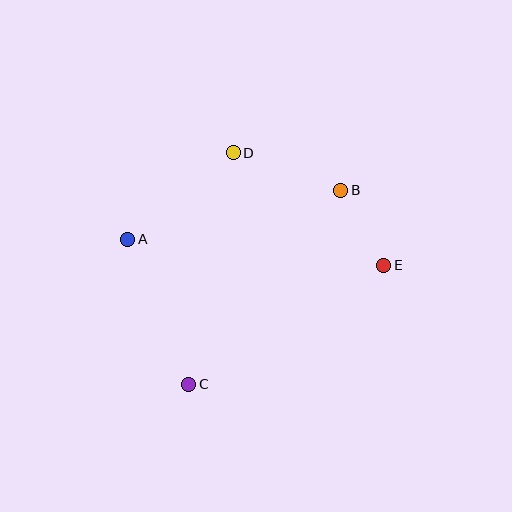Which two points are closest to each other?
Points B and E are closest to each other.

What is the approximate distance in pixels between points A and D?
The distance between A and D is approximately 137 pixels.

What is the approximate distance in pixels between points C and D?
The distance between C and D is approximately 236 pixels.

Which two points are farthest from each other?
Points A and E are farthest from each other.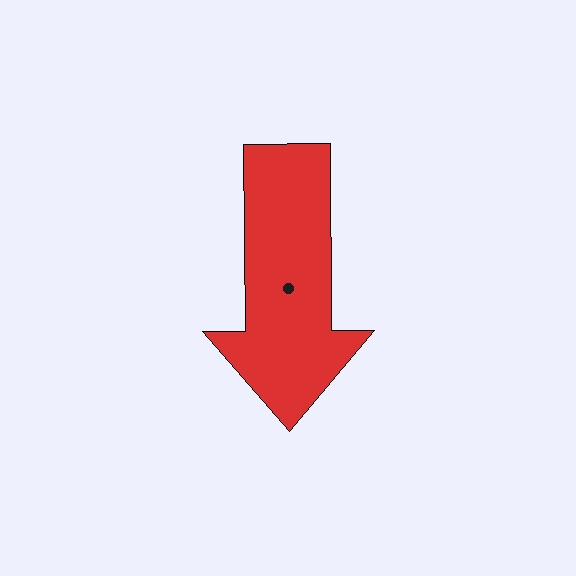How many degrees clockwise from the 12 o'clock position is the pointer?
Approximately 180 degrees.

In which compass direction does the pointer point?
South.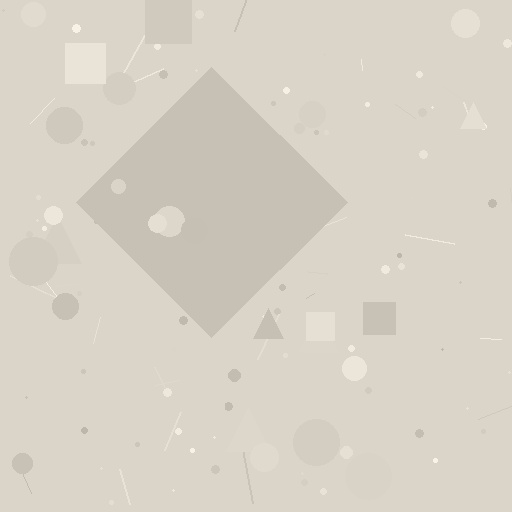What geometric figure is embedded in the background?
A diamond is embedded in the background.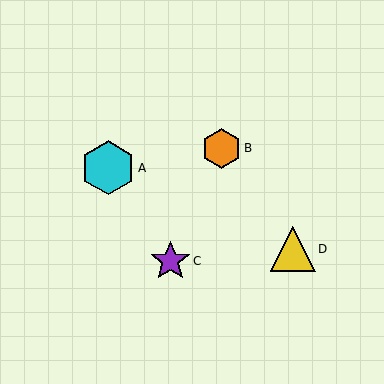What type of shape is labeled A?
Shape A is a cyan hexagon.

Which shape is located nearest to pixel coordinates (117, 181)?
The cyan hexagon (labeled A) at (108, 168) is nearest to that location.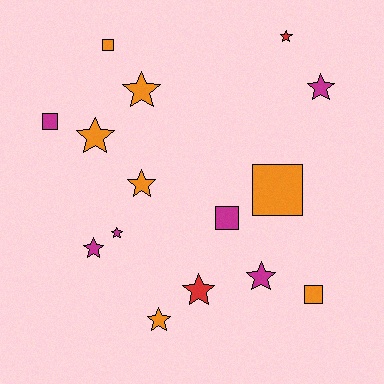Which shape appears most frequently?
Star, with 10 objects.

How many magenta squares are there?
There are 2 magenta squares.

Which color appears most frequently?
Orange, with 7 objects.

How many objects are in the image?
There are 15 objects.